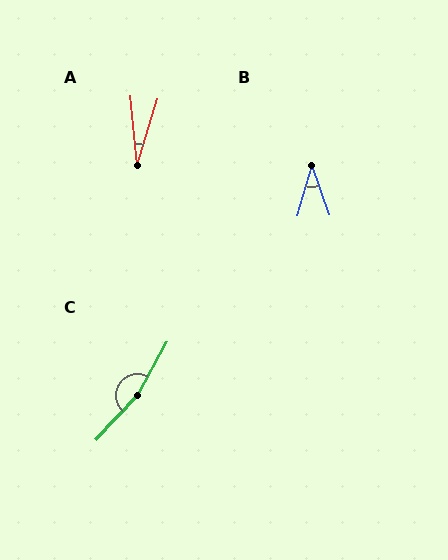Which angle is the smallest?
A, at approximately 23 degrees.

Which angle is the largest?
C, at approximately 166 degrees.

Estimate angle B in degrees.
Approximately 35 degrees.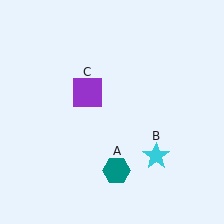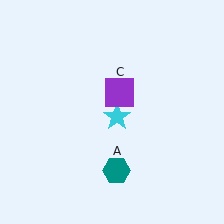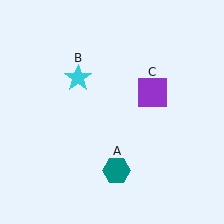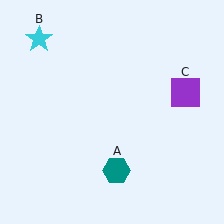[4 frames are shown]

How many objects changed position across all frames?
2 objects changed position: cyan star (object B), purple square (object C).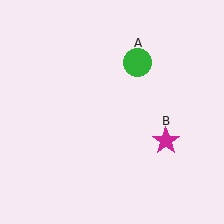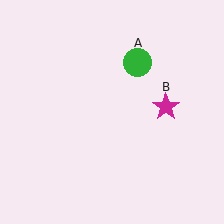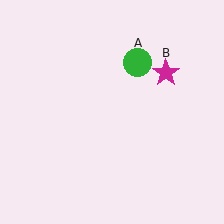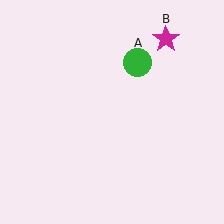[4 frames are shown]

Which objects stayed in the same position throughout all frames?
Green circle (object A) remained stationary.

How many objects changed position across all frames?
1 object changed position: magenta star (object B).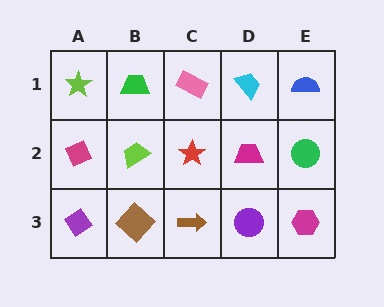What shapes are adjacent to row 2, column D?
A cyan trapezoid (row 1, column D), a purple circle (row 3, column D), a red star (row 2, column C), a green circle (row 2, column E).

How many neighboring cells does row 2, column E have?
3.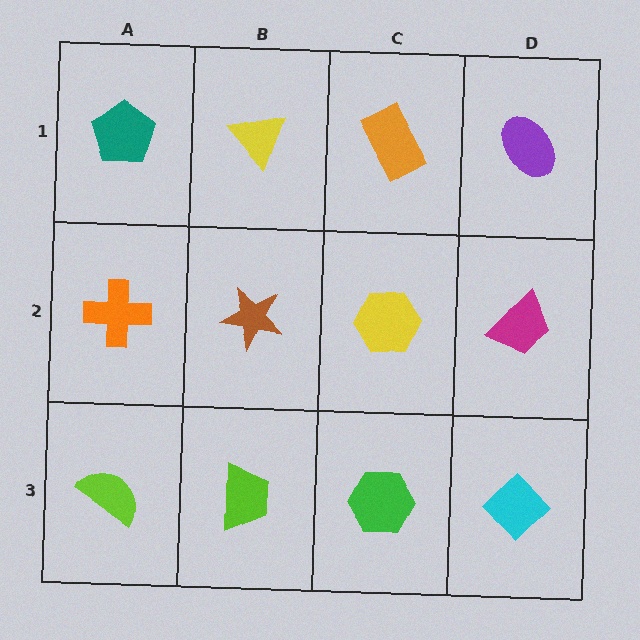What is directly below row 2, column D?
A cyan diamond.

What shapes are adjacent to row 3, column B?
A brown star (row 2, column B), a lime semicircle (row 3, column A), a green hexagon (row 3, column C).